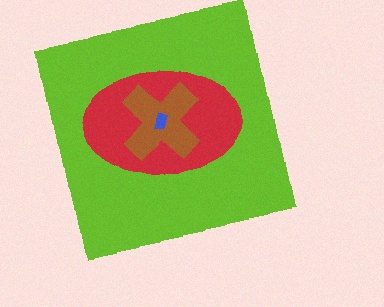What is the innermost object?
The blue rectangle.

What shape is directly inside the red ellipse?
The brown cross.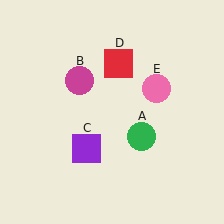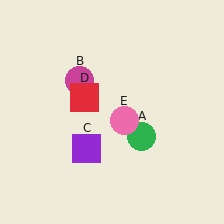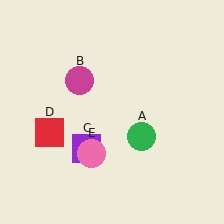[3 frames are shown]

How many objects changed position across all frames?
2 objects changed position: red square (object D), pink circle (object E).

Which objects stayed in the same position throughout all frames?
Green circle (object A) and magenta circle (object B) and purple square (object C) remained stationary.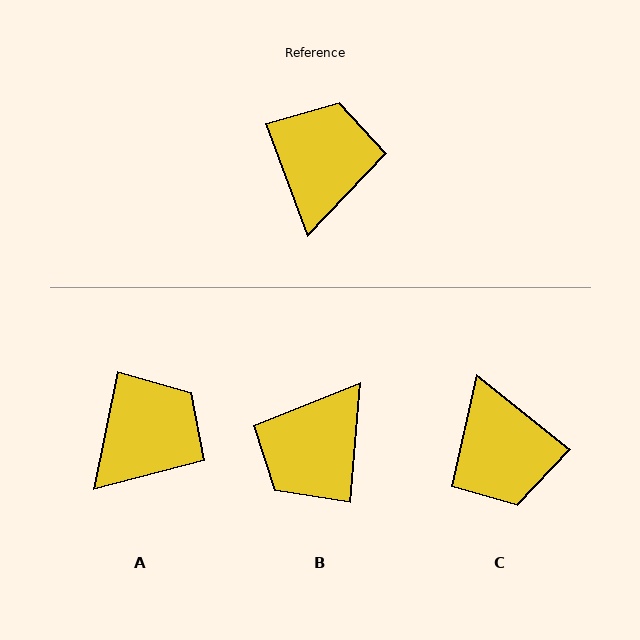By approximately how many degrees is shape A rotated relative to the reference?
Approximately 32 degrees clockwise.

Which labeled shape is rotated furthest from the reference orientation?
B, about 155 degrees away.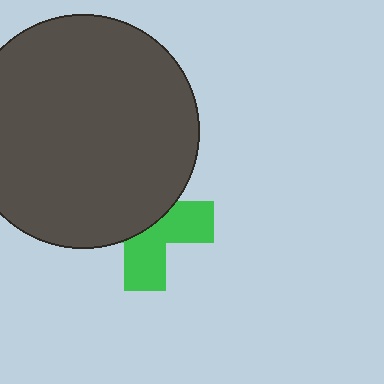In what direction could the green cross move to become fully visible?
The green cross could move down. That would shift it out from behind the dark gray circle entirely.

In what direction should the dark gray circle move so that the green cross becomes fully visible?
The dark gray circle should move up. That is the shortest direction to clear the overlap and leave the green cross fully visible.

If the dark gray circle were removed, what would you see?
You would see the complete green cross.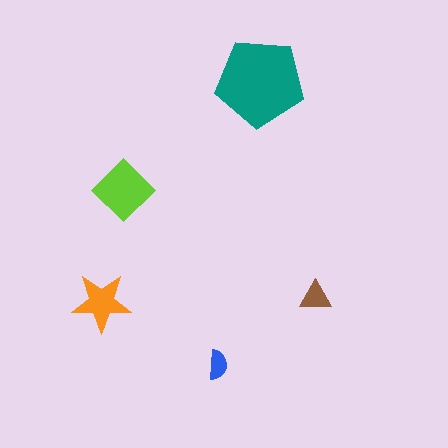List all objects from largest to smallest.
The teal pentagon, the lime diamond, the orange star, the brown triangle, the blue semicircle.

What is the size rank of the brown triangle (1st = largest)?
4th.